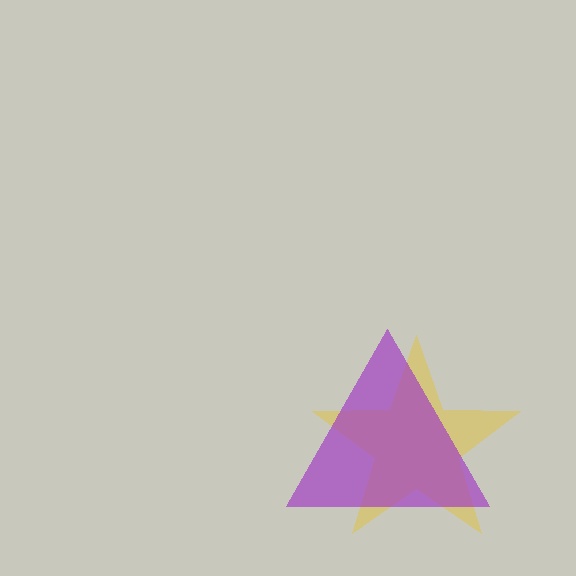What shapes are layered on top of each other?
The layered shapes are: a yellow star, a purple triangle.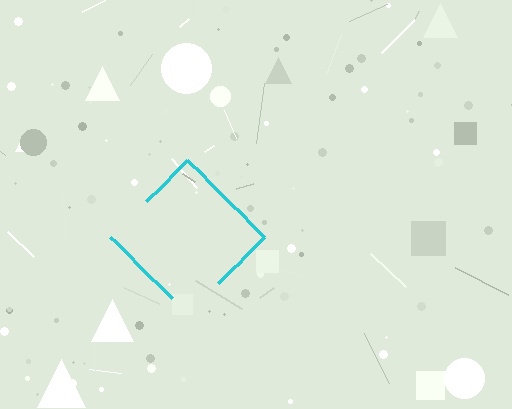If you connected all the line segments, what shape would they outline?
They would outline a diamond.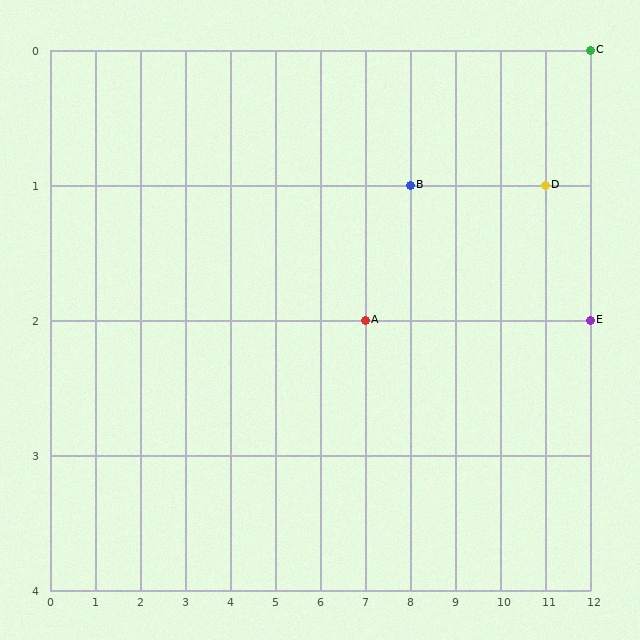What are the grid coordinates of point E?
Point E is at grid coordinates (12, 2).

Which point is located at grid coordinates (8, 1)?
Point B is at (8, 1).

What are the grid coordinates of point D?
Point D is at grid coordinates (11, 1).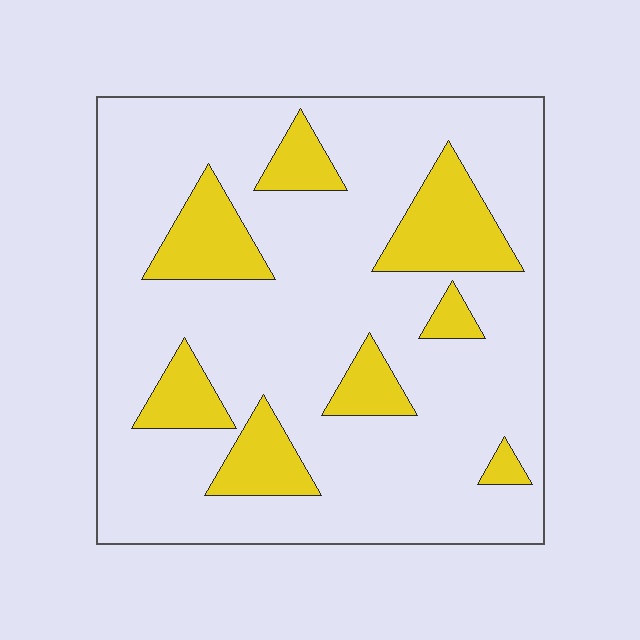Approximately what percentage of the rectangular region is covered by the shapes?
Approximately 20%.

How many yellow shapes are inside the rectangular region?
8.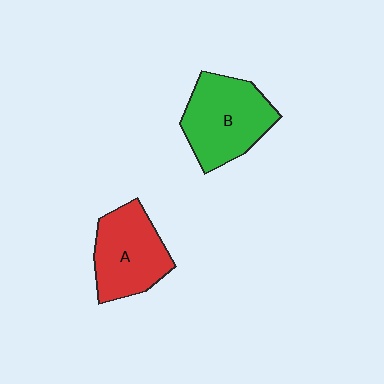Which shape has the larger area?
Shape B (green).